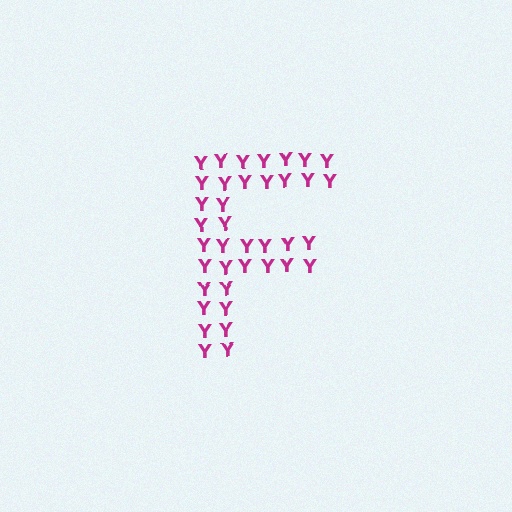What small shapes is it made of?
It is made of small letter Y's.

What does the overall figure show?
The overall figure shows the letter F.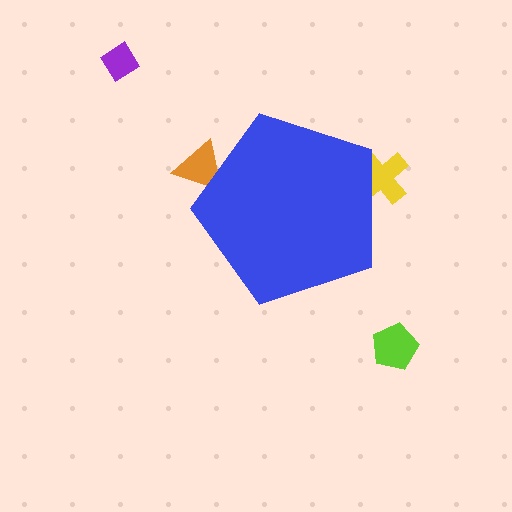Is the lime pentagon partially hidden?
No, the lime pentagon is fully visible.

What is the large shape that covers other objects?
A blue pentagon.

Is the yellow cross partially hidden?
Yes, the yellow cross is partially hidden behind the blue pentagon.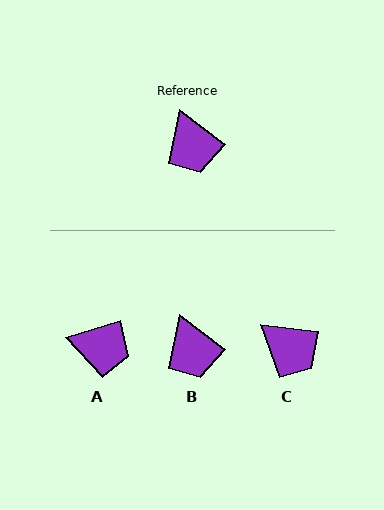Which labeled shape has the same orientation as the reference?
B.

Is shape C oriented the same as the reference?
No, it is off by about 31 degrees.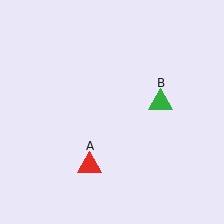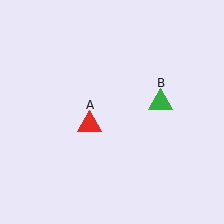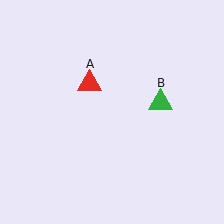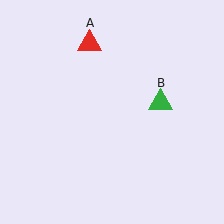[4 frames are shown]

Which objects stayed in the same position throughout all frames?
Green triangle (object B) remained stationary.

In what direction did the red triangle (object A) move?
The red triangle (object A) moved up.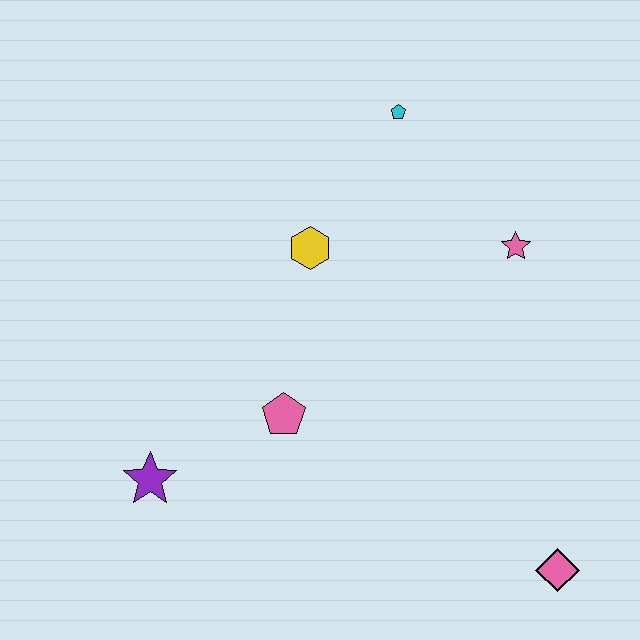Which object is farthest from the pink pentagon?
The cyan pentagon is farthest from the pink pentagon.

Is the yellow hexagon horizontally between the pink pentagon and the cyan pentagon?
Yes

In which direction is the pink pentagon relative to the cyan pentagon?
The pink pentagon is below the cyan pentagon.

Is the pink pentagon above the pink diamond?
Yes